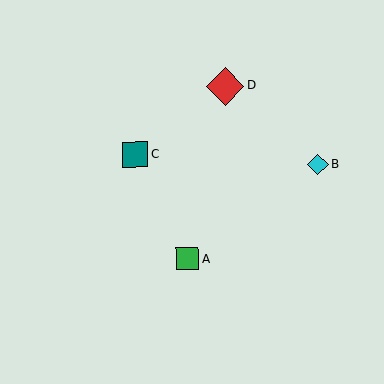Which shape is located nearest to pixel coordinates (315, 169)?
The cyan diamond (labeled B) at (318, 164) is nearest to that location.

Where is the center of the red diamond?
The center of the red diamond is at (225, 86).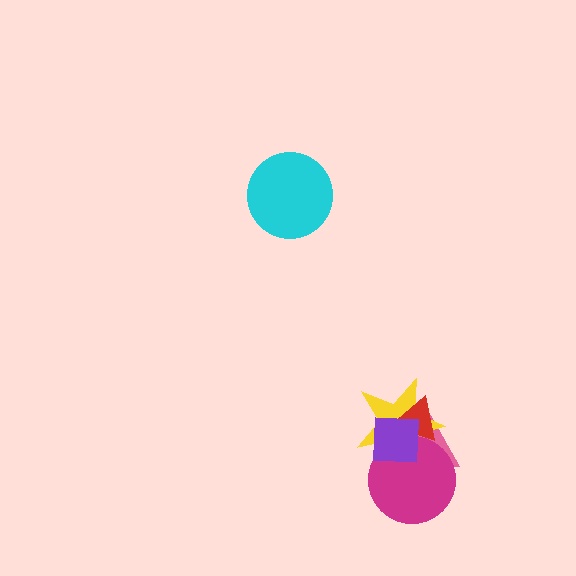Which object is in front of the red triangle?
The purple square is in front of the red triangle.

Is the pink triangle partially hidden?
Yes, it is partially covered by another shape.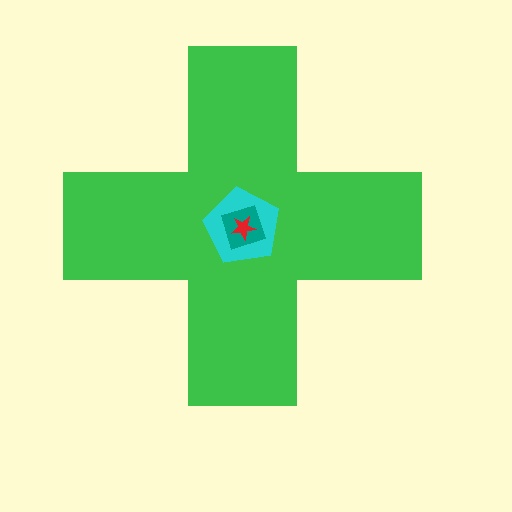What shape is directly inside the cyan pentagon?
The teal square.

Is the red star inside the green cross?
Yes.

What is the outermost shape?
The green cross.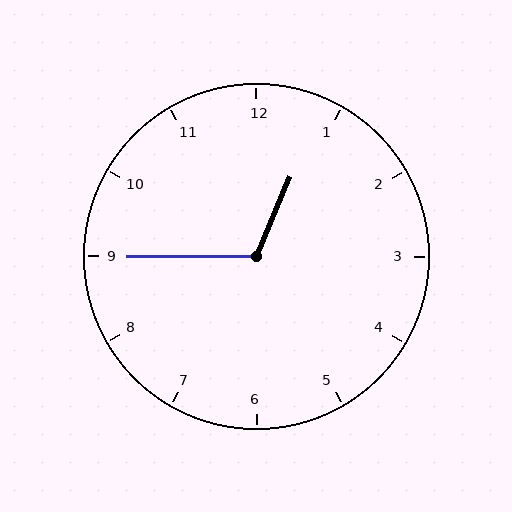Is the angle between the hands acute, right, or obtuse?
It is obtuse.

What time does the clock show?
12:45.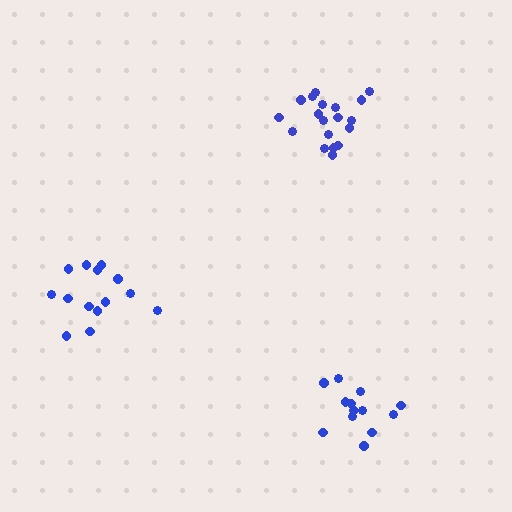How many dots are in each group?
Group 1: 14 dots, Group 2: 19 dots, Group 3: 13 dots (46 total).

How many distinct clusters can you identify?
There are 3 distinct clusters.